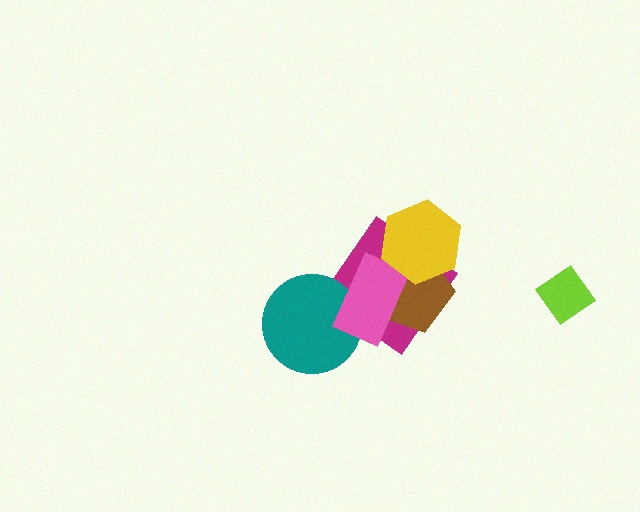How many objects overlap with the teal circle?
2 objects overlap with the teal circle.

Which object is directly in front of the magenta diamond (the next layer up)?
The teal circle is directly in front of the magenta diamond.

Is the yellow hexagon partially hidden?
No, no other shape covers it.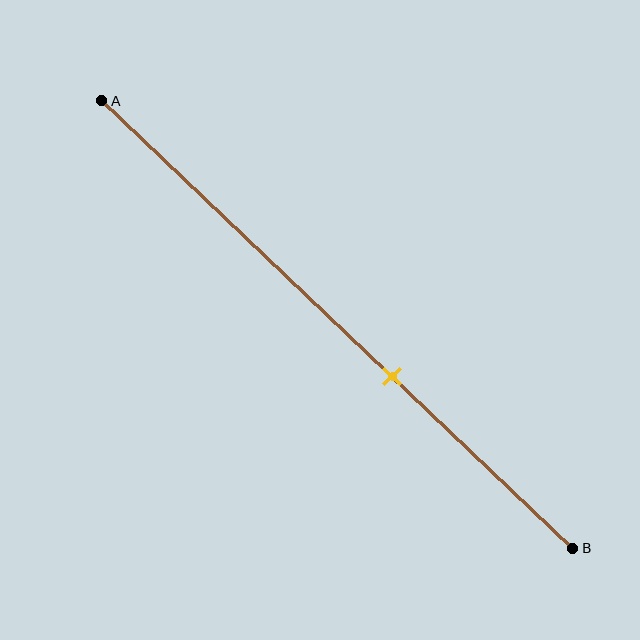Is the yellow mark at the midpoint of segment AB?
No, the mark is at about 60% from A, not at the 50% midpoint.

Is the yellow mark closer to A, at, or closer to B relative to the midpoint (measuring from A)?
The yellow mark is closer to point B than the midpoint of segment AB.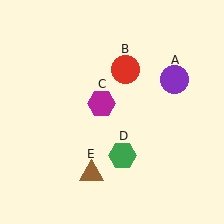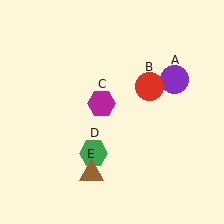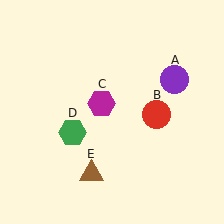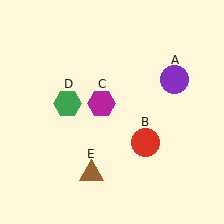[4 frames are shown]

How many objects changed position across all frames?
2 objects changed position: red circle (object B), green hexagon (object D).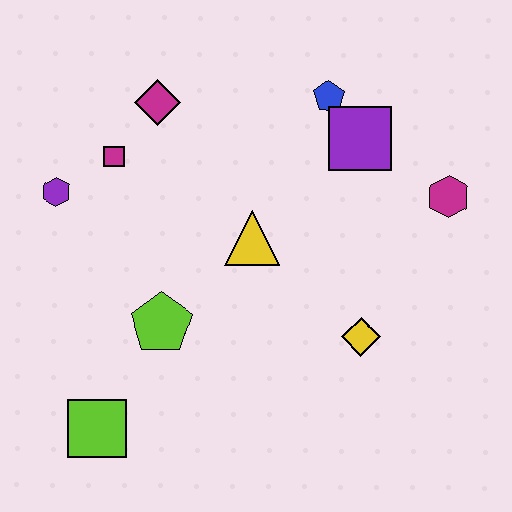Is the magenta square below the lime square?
No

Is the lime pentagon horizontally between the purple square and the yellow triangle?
No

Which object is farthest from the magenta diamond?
The lime square is farthest from the magenta diamond.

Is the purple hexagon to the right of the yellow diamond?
No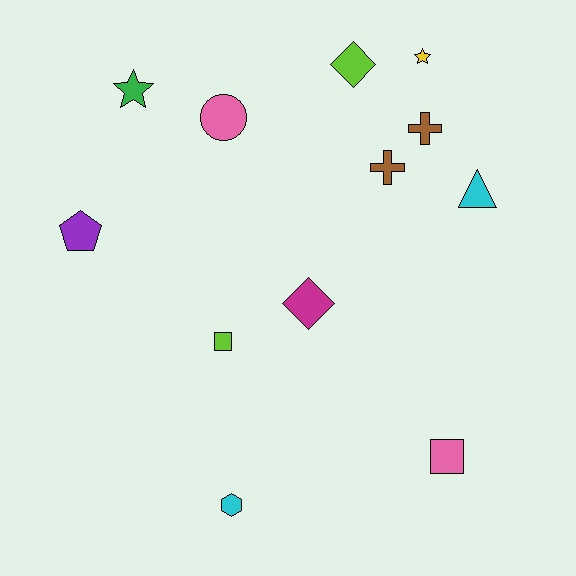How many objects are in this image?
There are 12 objects.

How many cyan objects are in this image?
There are 2 cyan objects.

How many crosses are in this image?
There are 2 crosses.